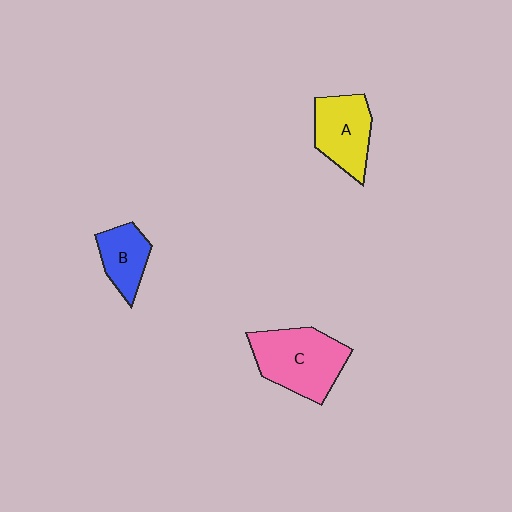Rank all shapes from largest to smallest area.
From largest to smallest: C (pink), A (yellow), B (blue).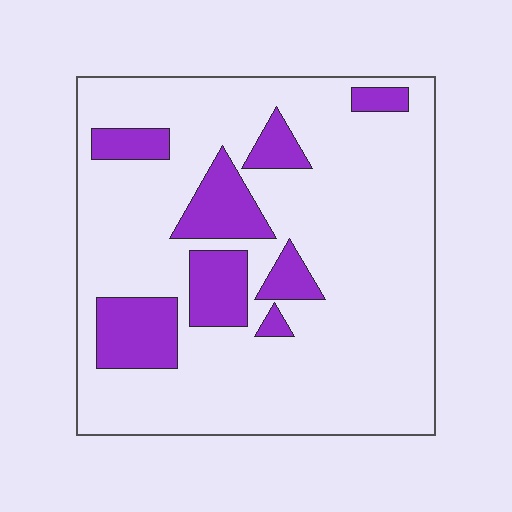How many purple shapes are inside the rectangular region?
8.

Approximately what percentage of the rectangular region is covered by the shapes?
Approximately 20%.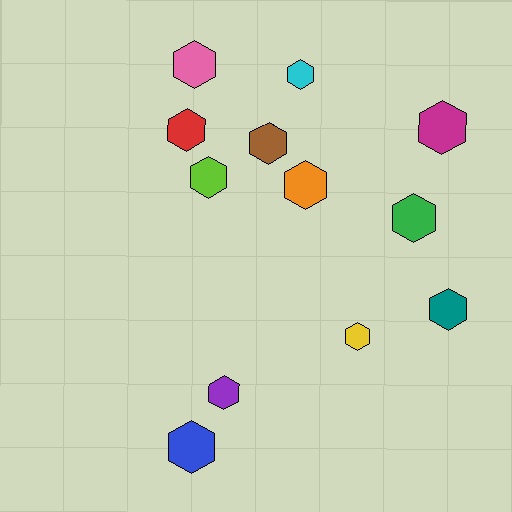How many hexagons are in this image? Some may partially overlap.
There are 12 hexagons.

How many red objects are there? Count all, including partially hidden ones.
There is 1 red object.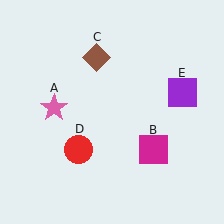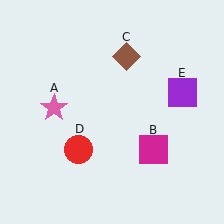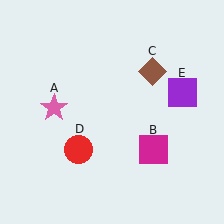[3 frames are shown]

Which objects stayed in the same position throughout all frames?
Pink star (object A) and magenta square (object B) and red circle (object D) and purple square (object E) remained stationary.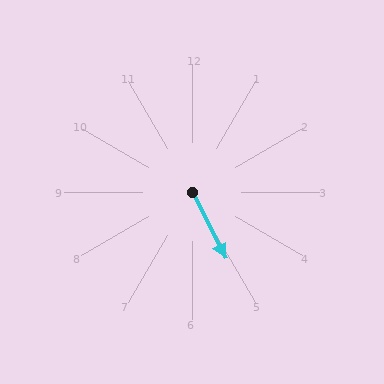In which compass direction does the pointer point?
Southeast.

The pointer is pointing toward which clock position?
Roughly 5 o'clock.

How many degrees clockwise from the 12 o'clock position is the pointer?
Approximately 153 degrees.